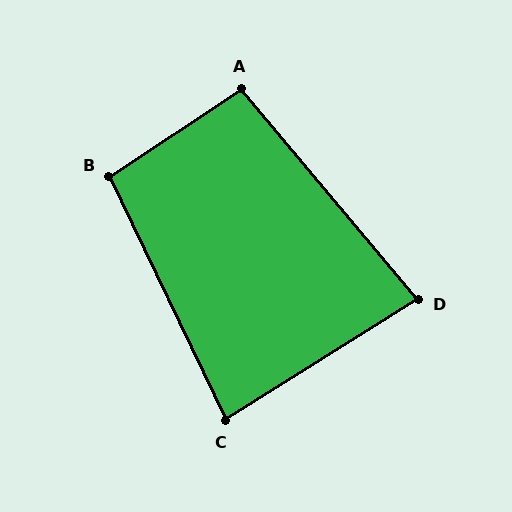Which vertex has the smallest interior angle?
D, at approximately 82 degrees.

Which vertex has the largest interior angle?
B, at approximately 98 degrees.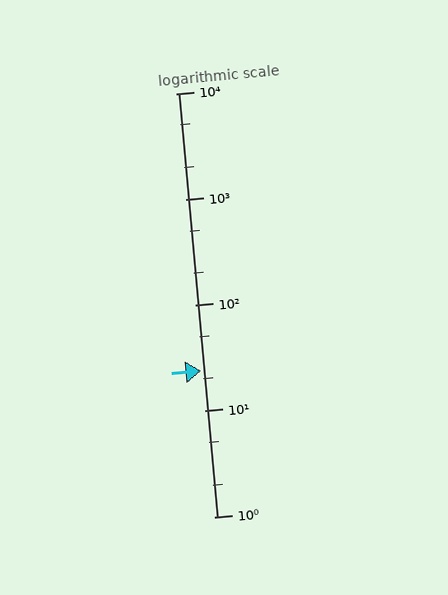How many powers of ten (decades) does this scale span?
The scale spans 4 decades, from 1 to 10000.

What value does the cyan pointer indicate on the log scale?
The pointer indicates approximately 24.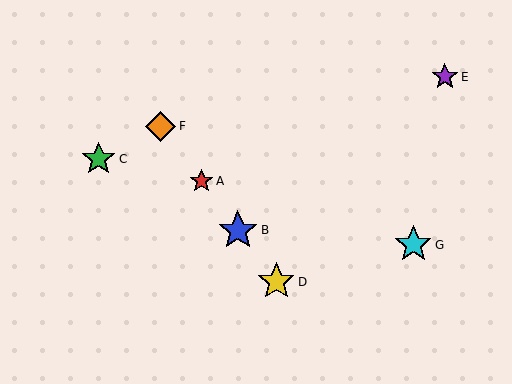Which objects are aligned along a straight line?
Objects A, B, D, F are aligned along a straight line.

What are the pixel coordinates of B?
Object B is at (238, 230).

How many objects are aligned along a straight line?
4 objects (A, B, D, F) are aligned along a straight line.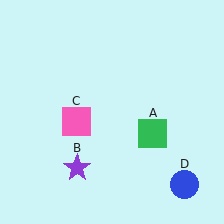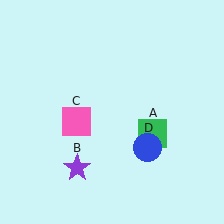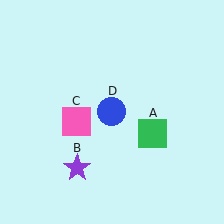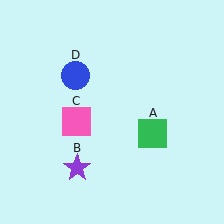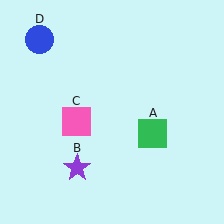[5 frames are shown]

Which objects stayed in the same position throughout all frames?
Green square (object A) and purple star (object B) and pink square (object C) remained stationary.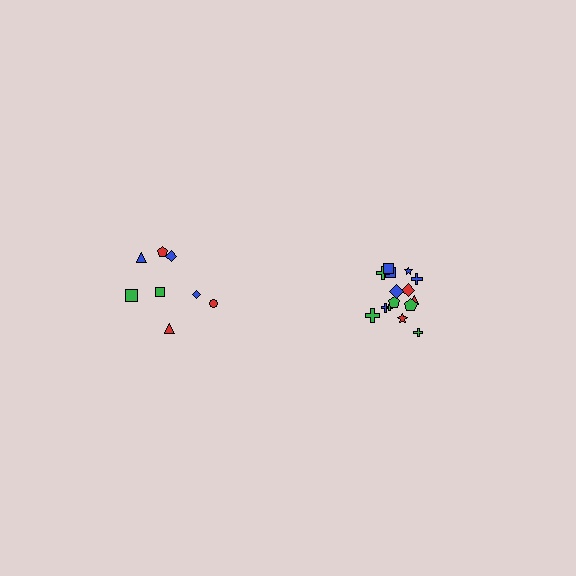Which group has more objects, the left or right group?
The right group.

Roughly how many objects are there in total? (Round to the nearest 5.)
Roughly 25 objects in total.